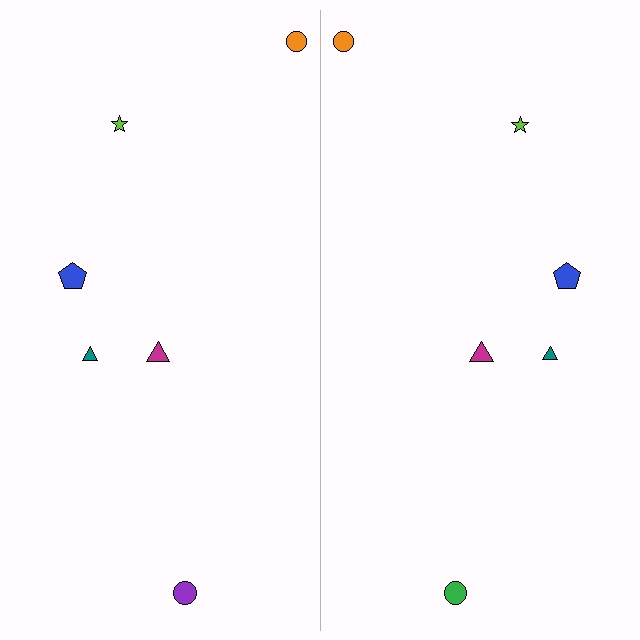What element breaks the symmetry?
The green circle on the right side breaks the symmetry — its mirror counterpart is purple.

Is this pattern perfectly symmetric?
No, the pattern is not perfectly symmetric. The green circle on the right side breaks the symmetry — its mirror counterpart is purple.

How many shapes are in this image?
There are 12 shapes in this image.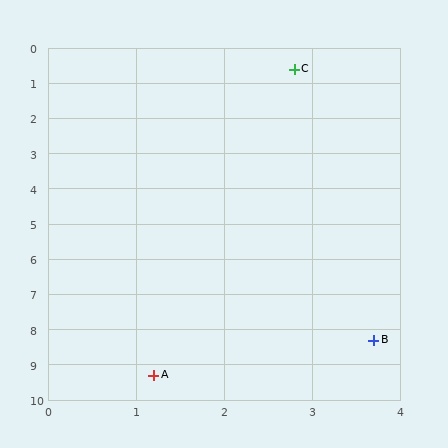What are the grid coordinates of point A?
Point A is at approximately (1.2, 9.3).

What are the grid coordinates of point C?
Point C is at approximately (2.8, 0.6).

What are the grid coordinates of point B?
Point B is at approximately (3.7, 8.3).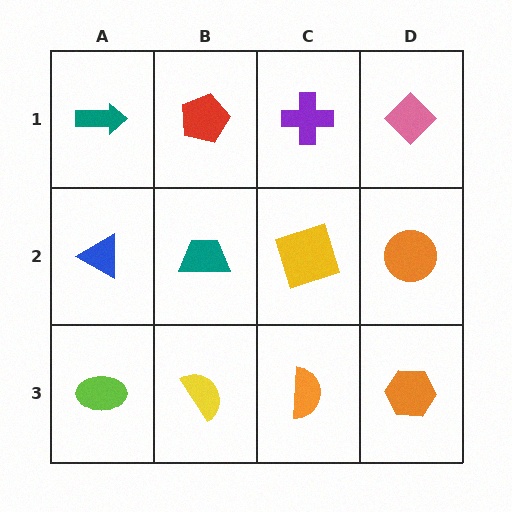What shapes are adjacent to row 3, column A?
A blue triangle (row 2, column A), a yellow semicircle (row 3, column B).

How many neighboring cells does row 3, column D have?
2.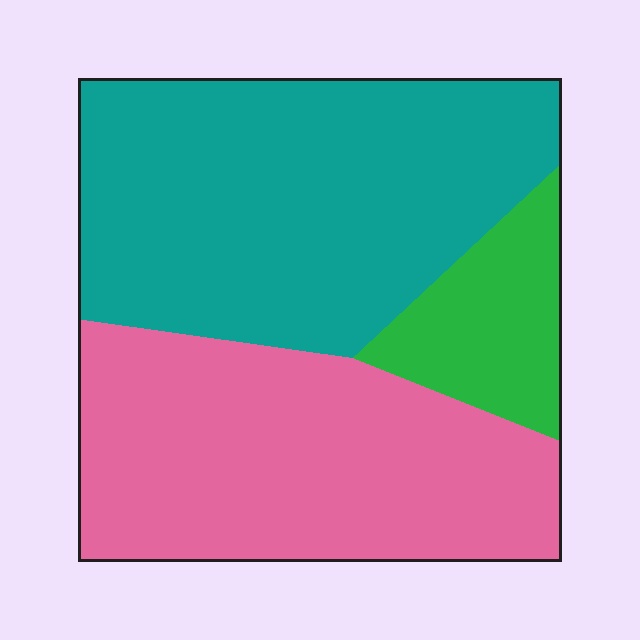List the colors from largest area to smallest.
From largest to smallest: teal, pink, green.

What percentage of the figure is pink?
Pink covers about 40% of the figure.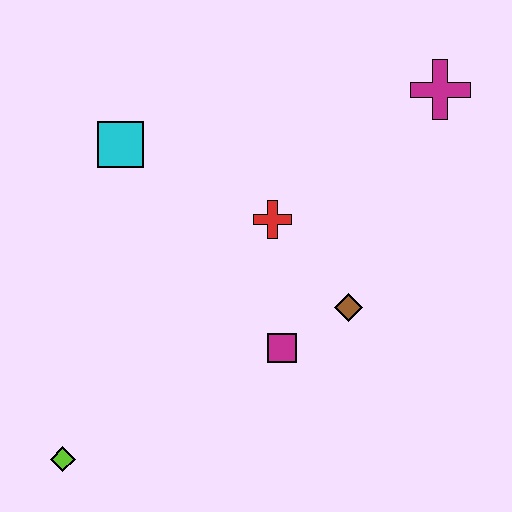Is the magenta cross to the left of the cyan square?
No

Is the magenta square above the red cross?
No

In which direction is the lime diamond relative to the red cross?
The lime diamond is below the red cross.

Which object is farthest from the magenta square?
The magenta cross is farthest from the magenta square.